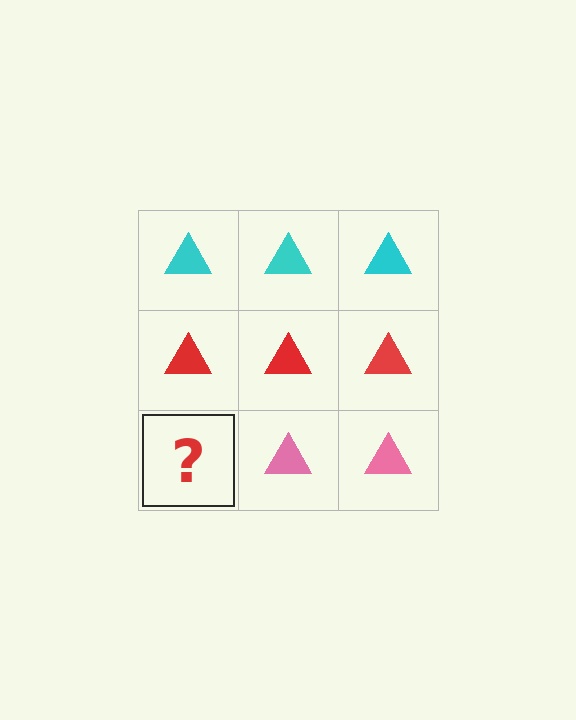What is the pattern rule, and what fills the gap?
The rule is that each row has a consistent color. The gap should be filled with a pink triangle.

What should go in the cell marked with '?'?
The missing cell should contain a pink triangle.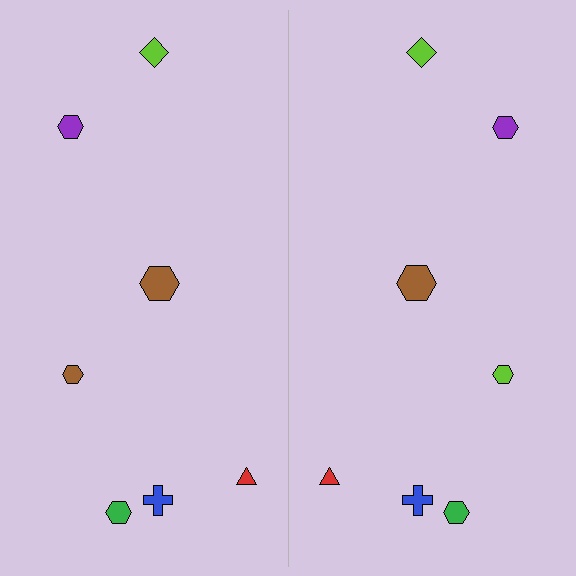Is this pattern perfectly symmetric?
No, the pattern is not perfectly symmetric. The lime hexagon on the right side breaks the symmetry — its mirror counterpart is brown.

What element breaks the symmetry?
The lime hexagon on the right side breaks the symmetry — its mirror counterpart is brown.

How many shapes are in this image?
There are 14 shapes in this image.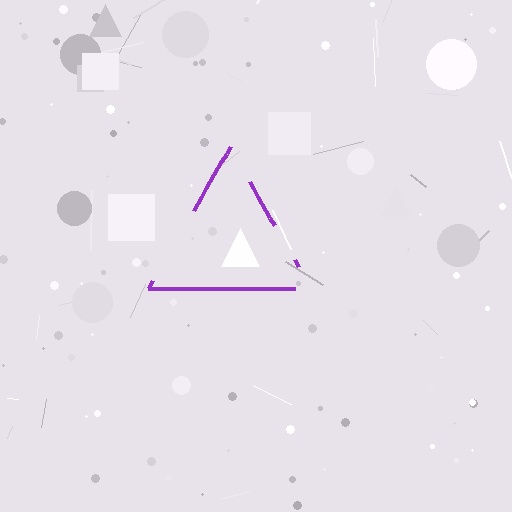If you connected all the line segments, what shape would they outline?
They would outline a triangle.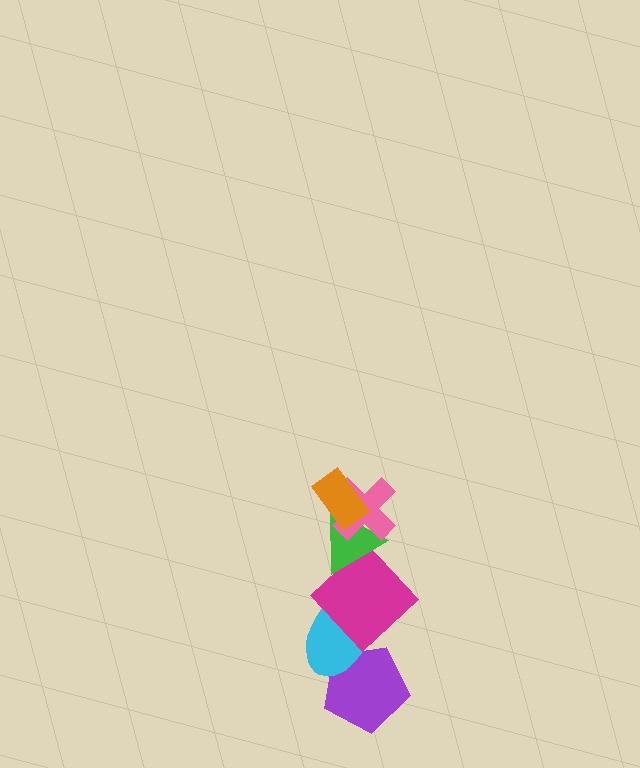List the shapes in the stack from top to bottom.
From top to bottom: the orange rectangle, the pink cross, the green triangle, the magenta diamond, the cyan ellipse, the purple pentagon.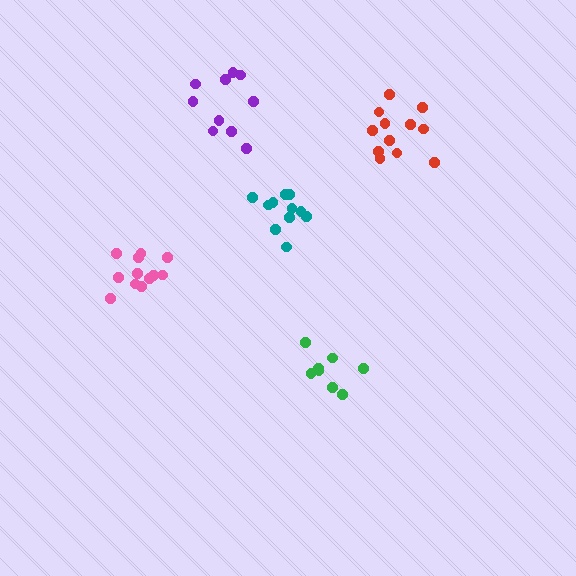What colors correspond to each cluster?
The clusters are colored: green, purple, teal, pink, red.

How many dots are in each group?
Group 1: 9 dots, Group 2: 10 dots, Group 3: 11 dots, Group 4: 12 dots, Group 5: 12 dots (54 total).